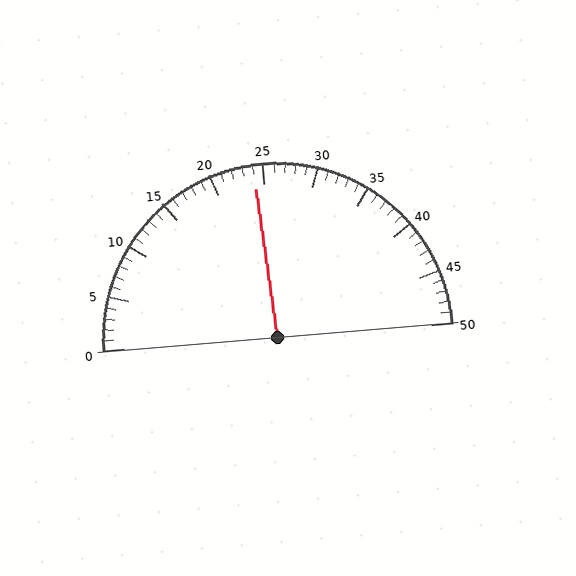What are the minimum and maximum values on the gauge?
The gauge ranges from 0 to 50.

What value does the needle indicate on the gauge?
The needle indicates approximately 24.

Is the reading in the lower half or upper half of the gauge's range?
The reading is in the lower half of the range (0 to 50).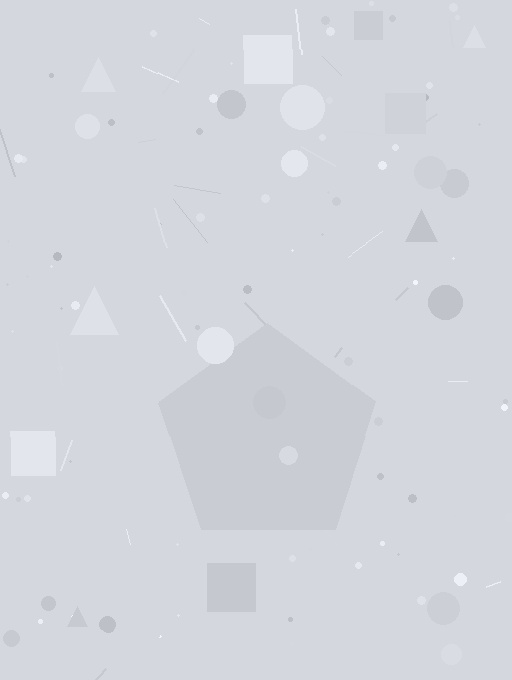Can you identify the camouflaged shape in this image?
The camouflaged shape is a pentagon.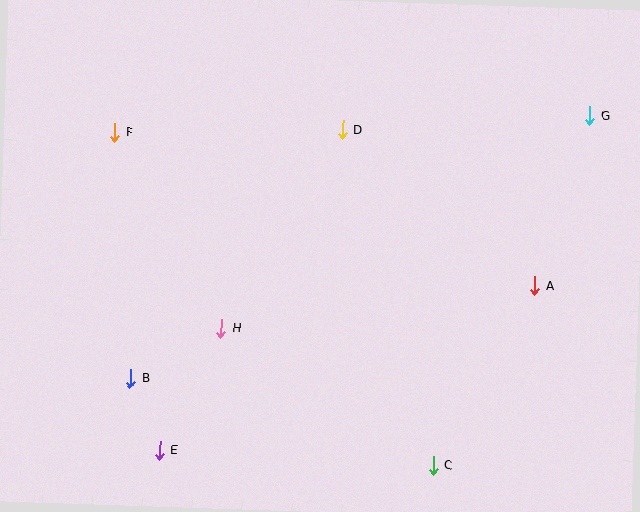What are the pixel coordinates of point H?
Point H is at (221, 328).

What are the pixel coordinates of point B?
Point B is at (131, 378).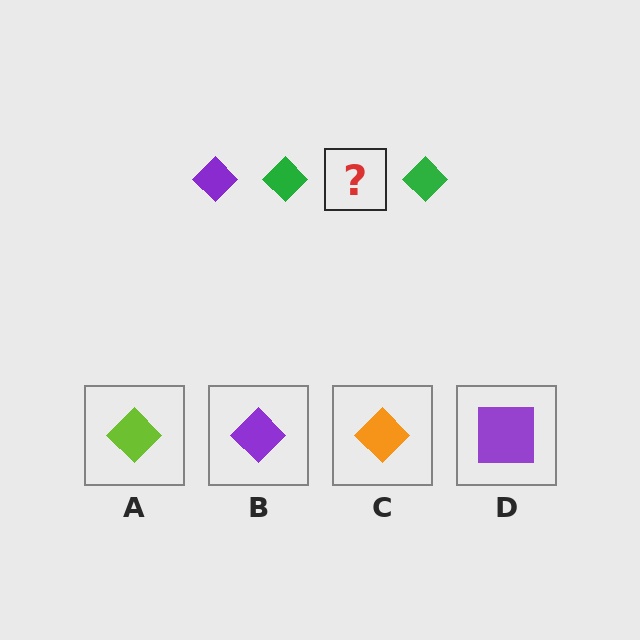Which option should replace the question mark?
Option B.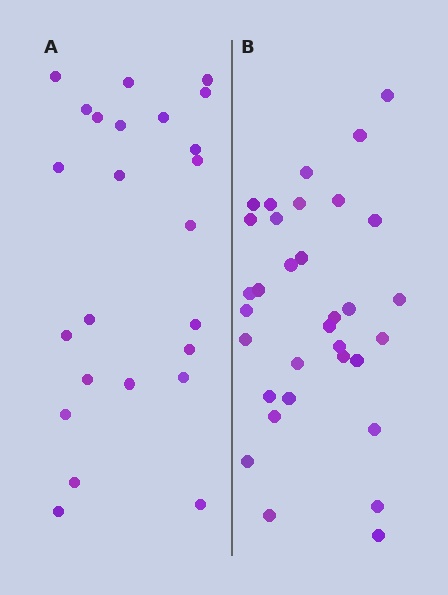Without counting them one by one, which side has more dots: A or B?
Region B (the right region) has more dots.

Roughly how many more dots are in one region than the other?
Region B has roughly 8 or so more dots than region A.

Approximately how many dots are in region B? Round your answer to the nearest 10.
About 30 dots. (The exact count is 33, which rounds to 30.)